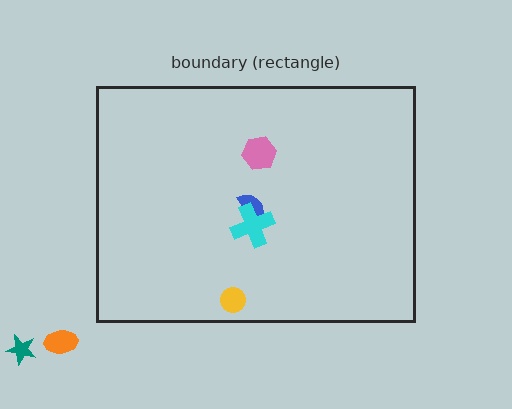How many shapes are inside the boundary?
4 inside, 2 outside.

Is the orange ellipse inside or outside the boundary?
Outside.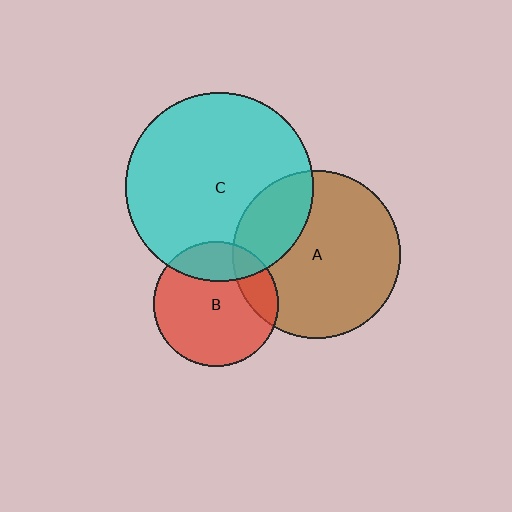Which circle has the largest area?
Circle C (cyan).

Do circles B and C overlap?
Yes.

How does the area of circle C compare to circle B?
Approximately 2.3 times.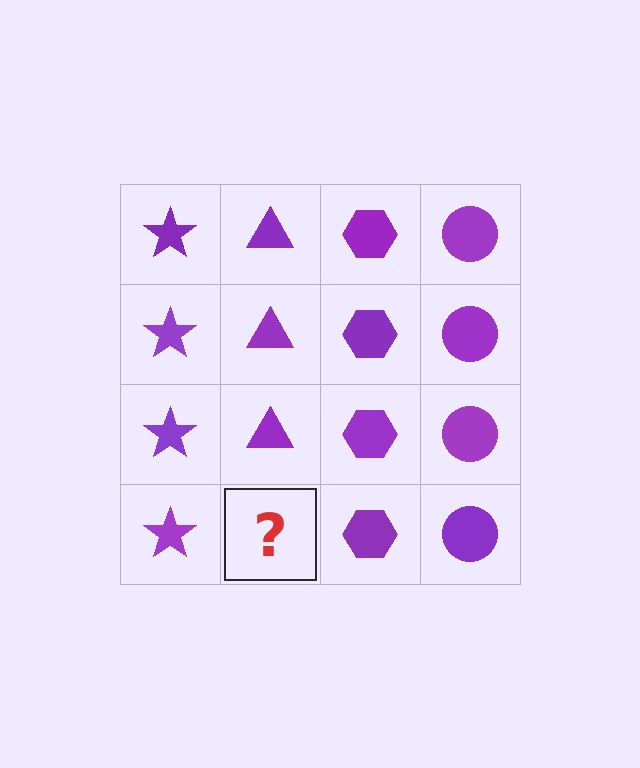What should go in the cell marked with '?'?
The missing cell should contain a purple triangle.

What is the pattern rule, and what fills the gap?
The rule is that each column has a consistent shape. The gap should be filled with a purple triangle.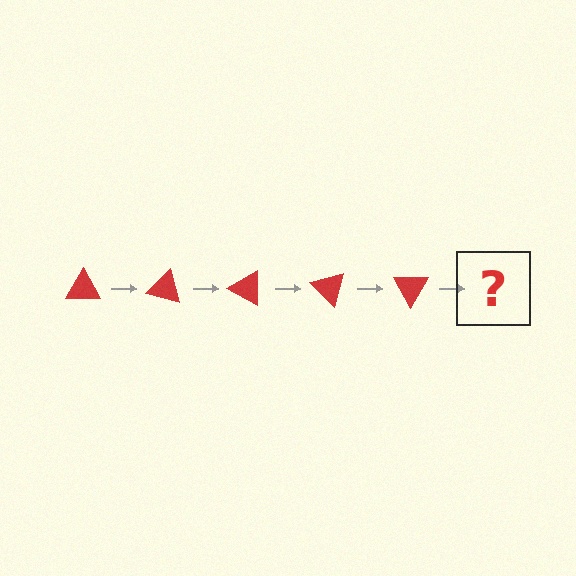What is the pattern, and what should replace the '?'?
The pattern is that the triangle rotates 15 degrees each step. The '?' should be a red triangle rotated 75 degrees.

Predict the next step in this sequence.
The next step is a red triangle rotated 75 degrees.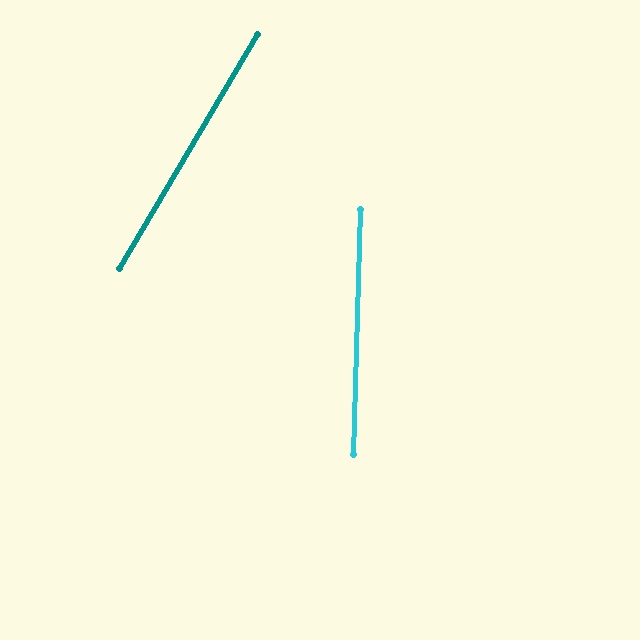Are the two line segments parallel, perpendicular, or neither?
Neither parallel nor perpendicular — they differ by about 29°.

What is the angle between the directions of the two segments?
Approximately 29 degrees.